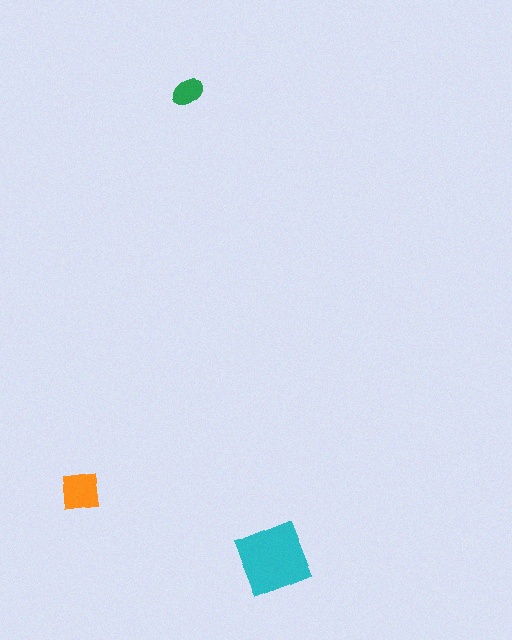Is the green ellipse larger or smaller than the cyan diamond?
Smaller.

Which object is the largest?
The cyan diamond.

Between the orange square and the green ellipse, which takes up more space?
The orange square.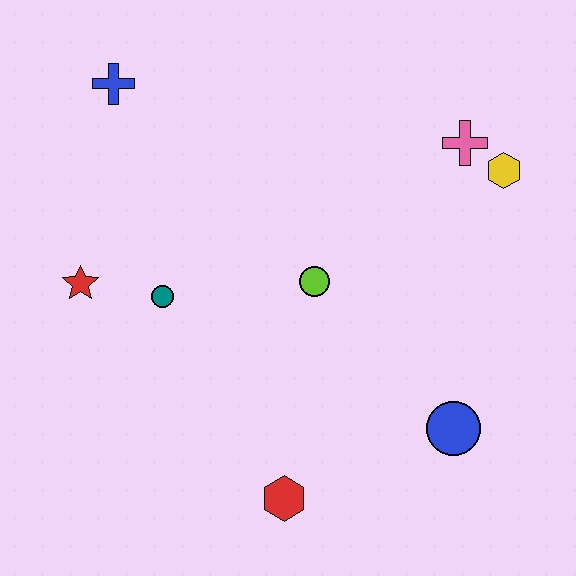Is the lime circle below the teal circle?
No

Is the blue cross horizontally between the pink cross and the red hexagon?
No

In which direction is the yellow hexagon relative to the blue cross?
The yellow hexagon is to the right of the blue cross.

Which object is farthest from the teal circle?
The yellow hexagon is farthest from the teal circle.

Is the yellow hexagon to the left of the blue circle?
No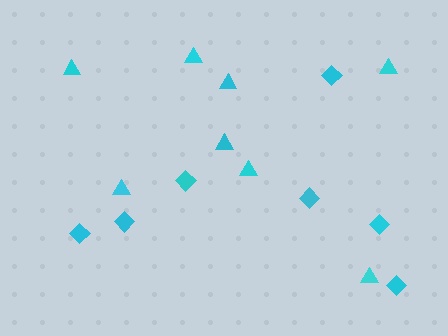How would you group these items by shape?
There are 2 groups: one group of triangles (8) and one group of diamonds (7).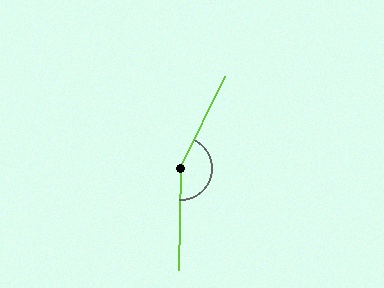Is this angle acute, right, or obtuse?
It is obtuse.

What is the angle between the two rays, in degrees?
Approximately 155 degrees.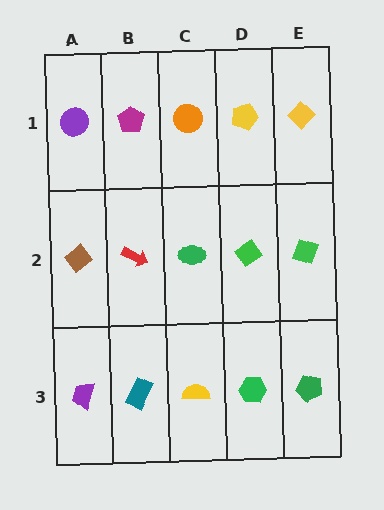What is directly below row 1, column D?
A green diamond.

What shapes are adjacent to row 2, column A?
A purple circle (row 1, column A), a purple trapezoid (row 3, column A), a red arrow (row 2, column B).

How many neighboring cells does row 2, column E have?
3.